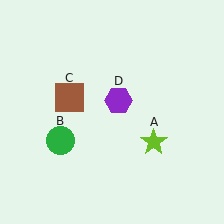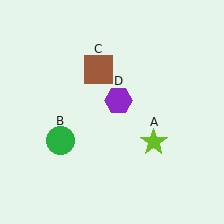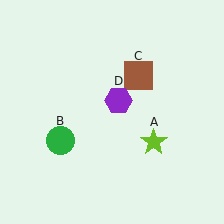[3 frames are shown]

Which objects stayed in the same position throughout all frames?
Lime star (object A) and green circle (object B) and purple hexagon (object D) remained stationary.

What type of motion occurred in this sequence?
The brown square (object C) rotated clockwise around the center of the scene.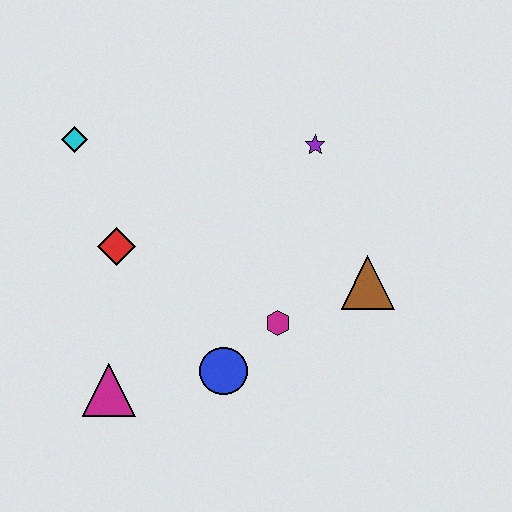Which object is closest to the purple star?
The brown triangle is closest to the purple star.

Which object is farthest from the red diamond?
The brown triangle is farthest from the red diamond.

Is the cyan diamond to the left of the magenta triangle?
Yes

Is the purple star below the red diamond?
No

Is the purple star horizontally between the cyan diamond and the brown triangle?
Yes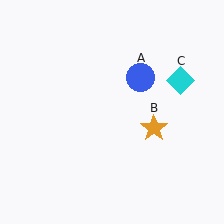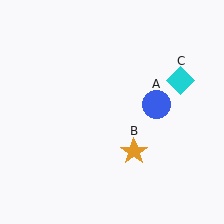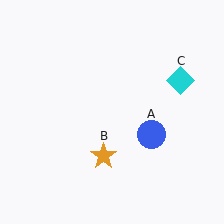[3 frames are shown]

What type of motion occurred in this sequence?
The blue circle (object A), orange star (object B) rotated clockwise around the center of the scene.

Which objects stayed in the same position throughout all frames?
Cyan diamond (object C) remained stationary.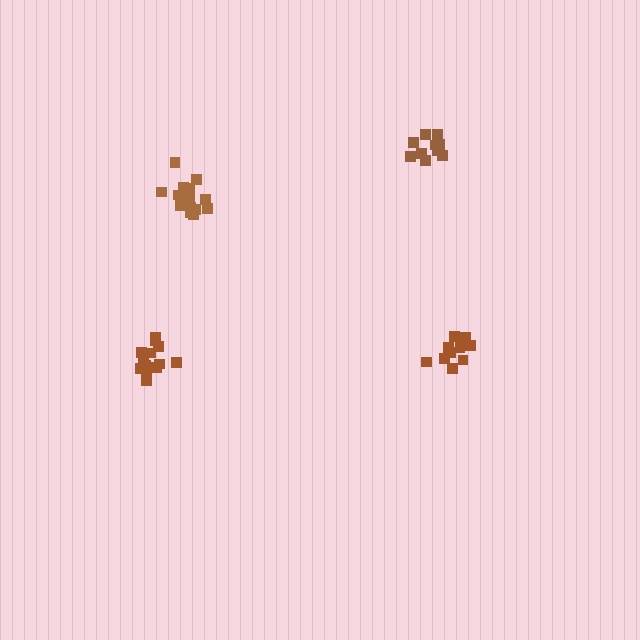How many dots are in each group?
Group 1: 13 dots, Group 2: 10 dots, Group 3: 11 dots, Group 4: 16 dots (50 total).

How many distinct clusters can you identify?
There are 4 distinct clusters.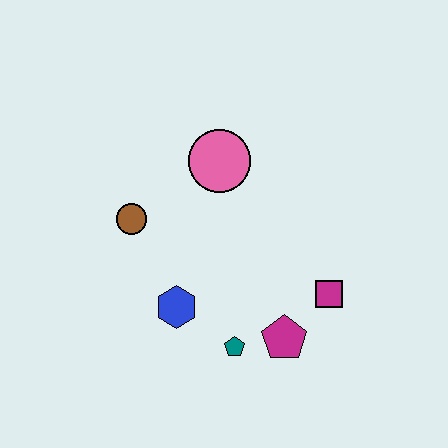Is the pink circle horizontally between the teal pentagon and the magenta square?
No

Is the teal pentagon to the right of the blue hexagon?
Yes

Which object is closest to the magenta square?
The magenta pentagon is closest to the magenta square.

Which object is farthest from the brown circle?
The magenta square is farthest from the brown circle.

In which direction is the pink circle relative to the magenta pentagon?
The pink circle is above the magenta pentagon.